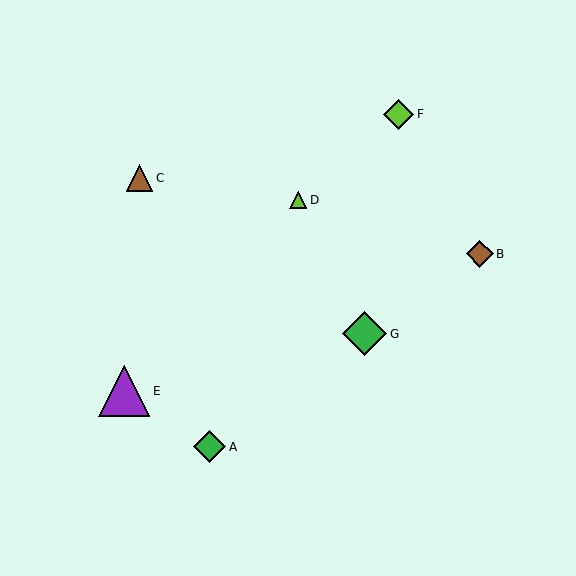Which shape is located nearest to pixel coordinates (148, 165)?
The brown triangle (labeled C) at (140, 178) is nearest to that location.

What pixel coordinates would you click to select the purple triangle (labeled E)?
Click at (124, 391) to select the purple triangle E.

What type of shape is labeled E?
Shape E is a purple triangle.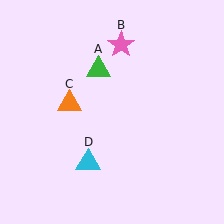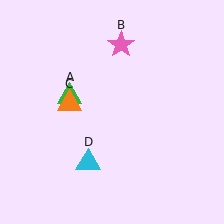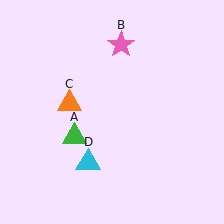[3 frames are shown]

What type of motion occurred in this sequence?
The green triangle (object A) rotated counterclockwise around the center of the scene.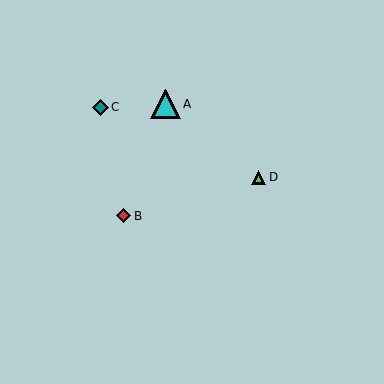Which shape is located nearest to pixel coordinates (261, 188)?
The lime triangle (labeled D) at (259, 177) is nearest to that location.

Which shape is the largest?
The cyan triangle (labeled A) is the largest.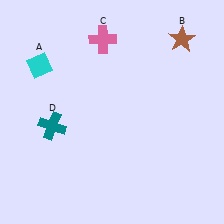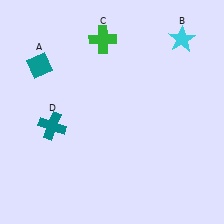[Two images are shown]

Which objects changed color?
A changed from cyan to teal. B changed from brown to cyan. C changed from pink to green.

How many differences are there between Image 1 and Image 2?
There are 3 differences between the two images.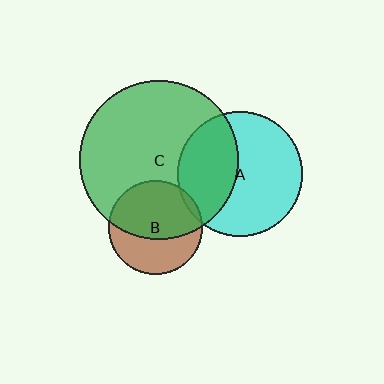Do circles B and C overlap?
Yes.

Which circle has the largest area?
Circle C (green).